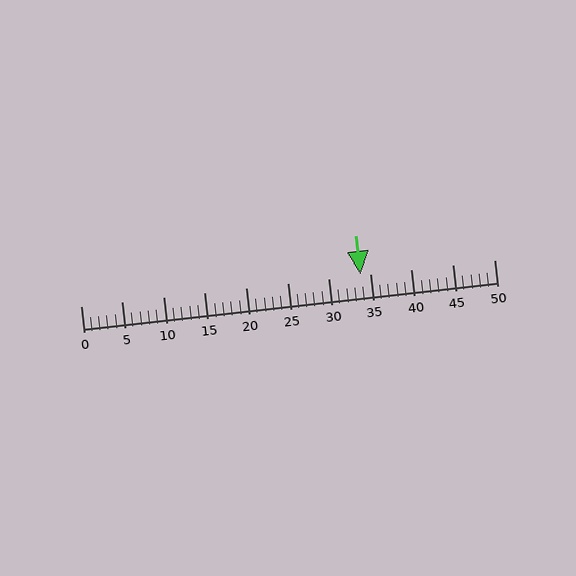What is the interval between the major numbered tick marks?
The major tick marks are spaced 5 units apart.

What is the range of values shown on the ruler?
The ruler shows values from 0 to 50.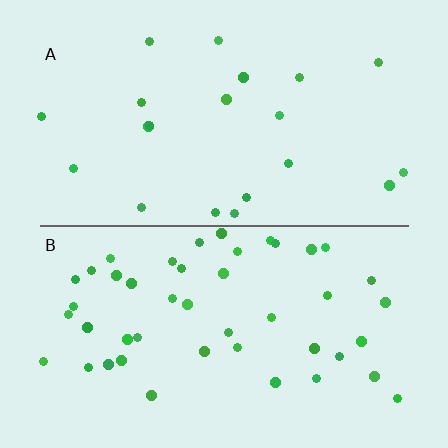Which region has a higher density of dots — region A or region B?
B (the bottom).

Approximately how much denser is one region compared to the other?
Approximately 2.2× — region B over region A.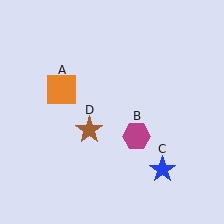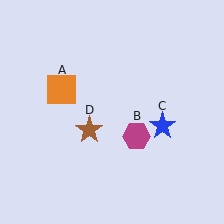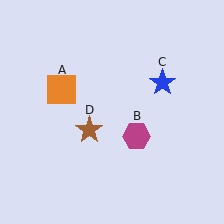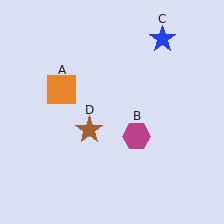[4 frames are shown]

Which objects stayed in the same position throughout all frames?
Orange square (object A) and magenta hexagon (object B) and brown star (object D) remained stationary.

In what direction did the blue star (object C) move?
The blue star (object C) moved up.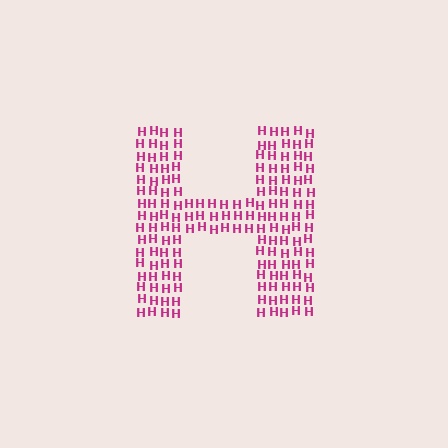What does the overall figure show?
The overall figure shows the letter H.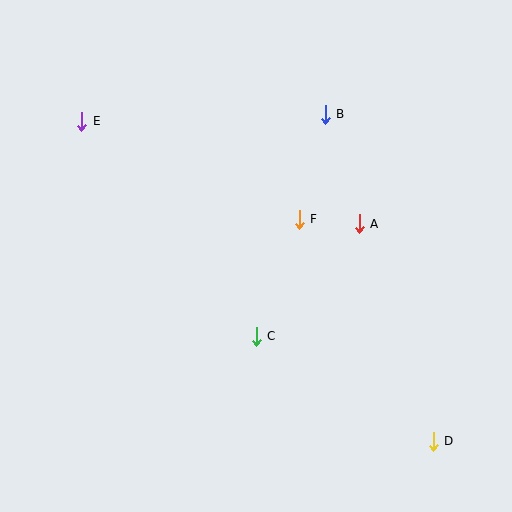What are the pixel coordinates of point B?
Point B is at (325, 114).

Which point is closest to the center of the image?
Point F at (299, 219) is closest to the center.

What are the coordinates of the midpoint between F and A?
The midpoint between F and A is at (329, 222).